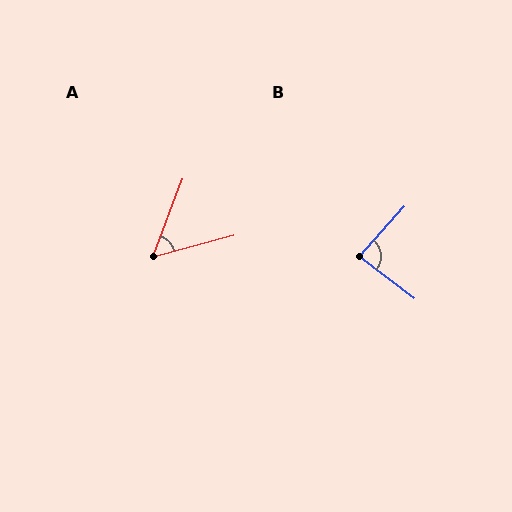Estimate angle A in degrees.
Approximately 54 degrees.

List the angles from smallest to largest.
A (54°), B (85°).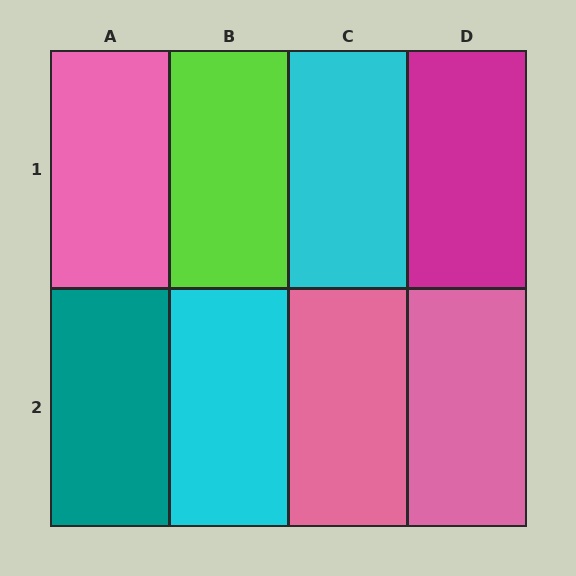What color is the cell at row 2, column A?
Teal.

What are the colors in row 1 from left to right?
Pink, lime, cyan, magenta.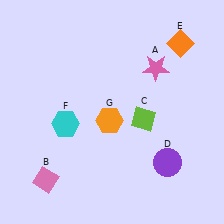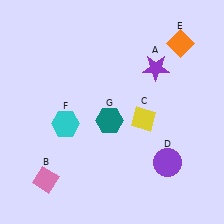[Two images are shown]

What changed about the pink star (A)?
In Image 1, A is pink. In Image 2, it changed to purple.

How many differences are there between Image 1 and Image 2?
There are 3 differences between the two images.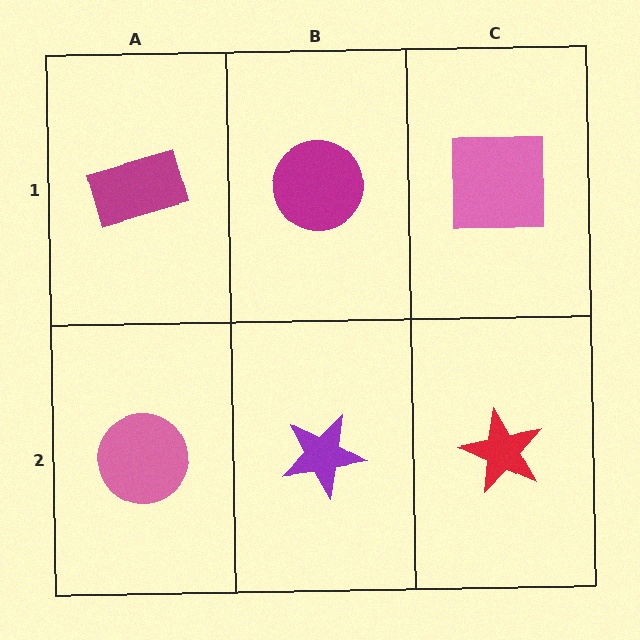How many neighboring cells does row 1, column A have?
2.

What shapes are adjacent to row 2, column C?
A pink square (row 1, column C), a purple star (row 2, column B).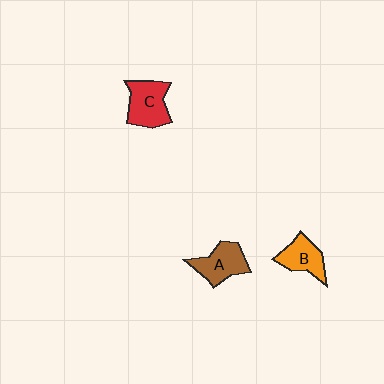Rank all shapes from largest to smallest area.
From largest to smallest: C (red), A (brown), B (orange).